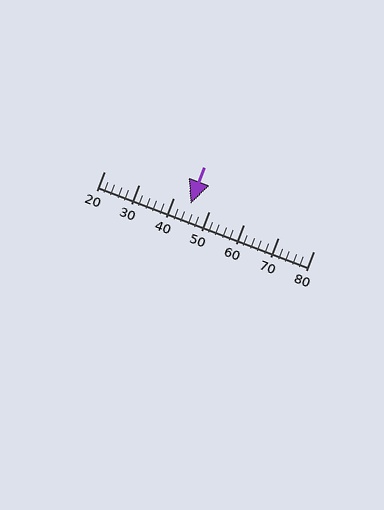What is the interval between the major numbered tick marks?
The major tick marks are spaced 10 units apart.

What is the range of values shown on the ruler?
The ruler shows values from 20 to 80.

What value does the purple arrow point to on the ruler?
The purple arrow points to approximately 45.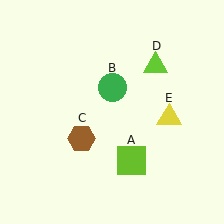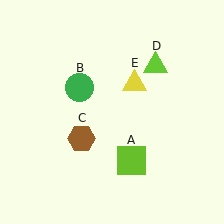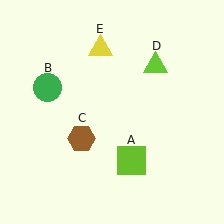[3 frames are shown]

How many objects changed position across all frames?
2 objects changed position: green circle (object B), yellow triangle (object E).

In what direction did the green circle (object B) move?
The green circle (object B) moved left.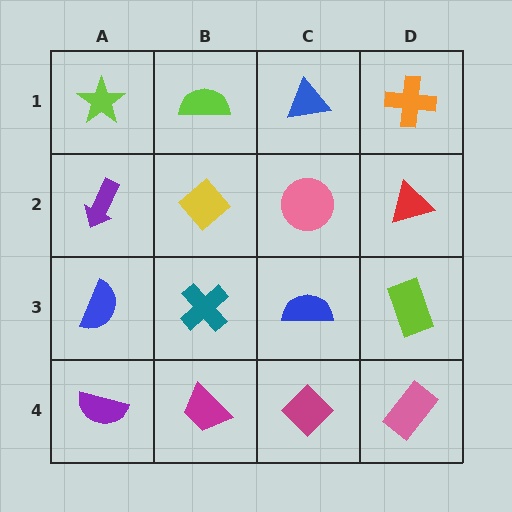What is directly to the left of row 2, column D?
A pink circle.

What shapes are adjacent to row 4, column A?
A blue semicircle (row 3, column A), a magenta trapezoid (row 4, column B).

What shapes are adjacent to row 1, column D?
A red triangle (row 2, column D), a blue triangle (row 1, column C).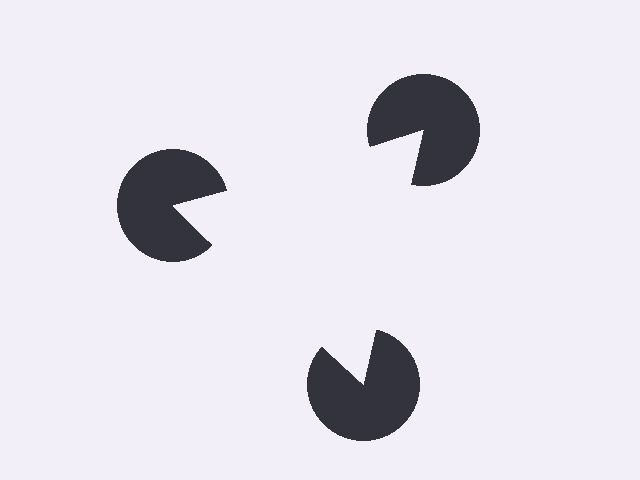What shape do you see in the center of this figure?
An illusory triangle — its edges are inferred from the aligned wedge cuts in the pac-man discs, not physically drawn.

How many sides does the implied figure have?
3 sides.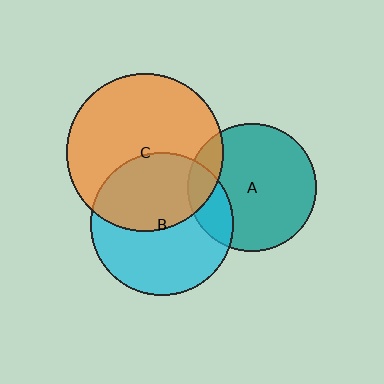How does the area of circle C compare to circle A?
Approximately 1.5 times.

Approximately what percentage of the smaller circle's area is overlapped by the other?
Approximately 20%.